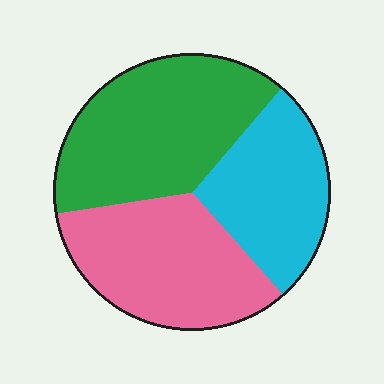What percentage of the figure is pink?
Pink covers 34% of the figure.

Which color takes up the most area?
Green, at roughly 40%.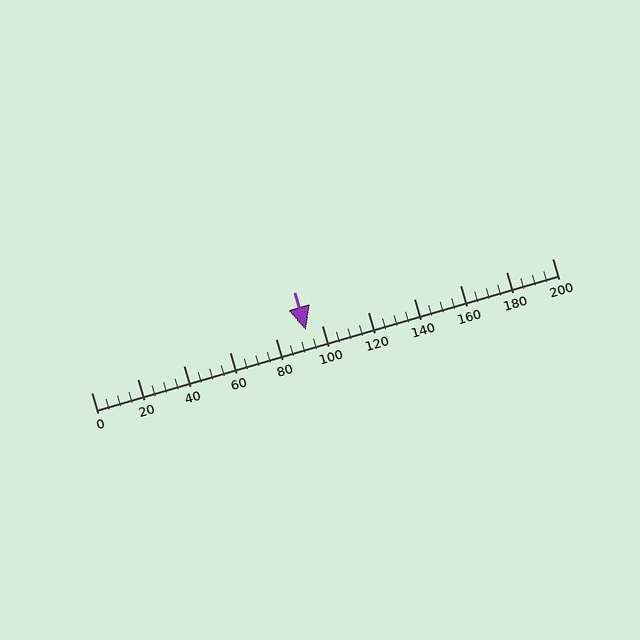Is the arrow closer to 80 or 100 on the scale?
The arrow is closer to 100.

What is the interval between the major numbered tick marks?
The major tick marks are spaced 20 units apart.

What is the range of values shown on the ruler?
The ruler shows values from 0 to 200.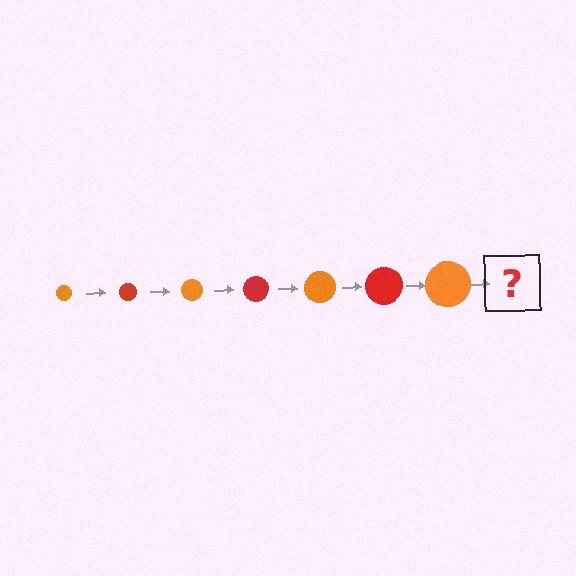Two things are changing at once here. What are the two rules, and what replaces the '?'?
The two rules are that the circle grows larger each step and the color cycles through orange and red. The '?' should be a red circle, larger than the previous one.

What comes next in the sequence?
The next element should be a red circle, larger than the previous one.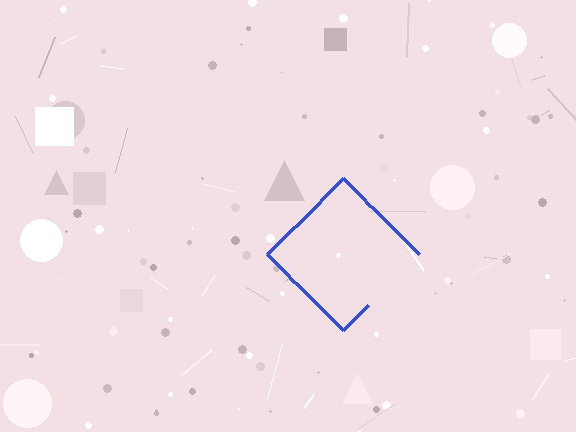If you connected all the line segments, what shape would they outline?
They would outline a diamond.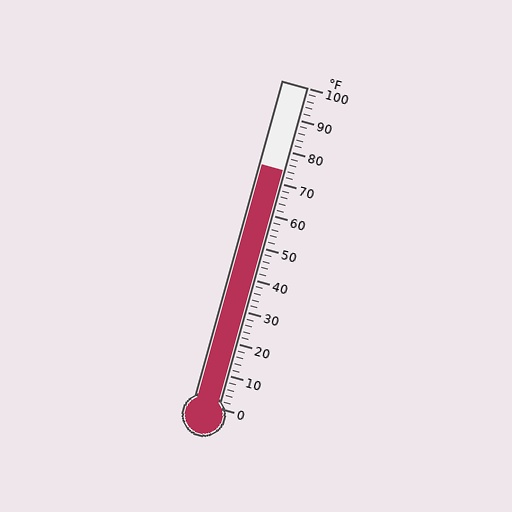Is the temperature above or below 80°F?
The temperature is below 80°F.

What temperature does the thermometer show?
The thermometer shows approximately 74°F.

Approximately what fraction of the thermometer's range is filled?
The thermometer is filled to approximately 75% of its range.